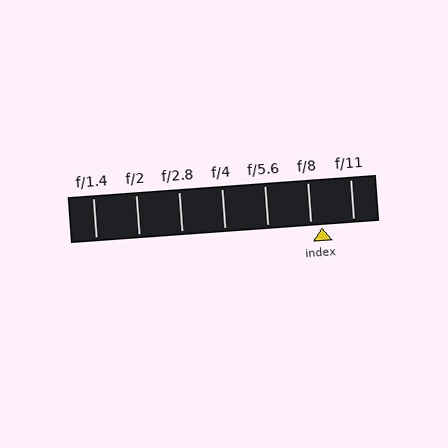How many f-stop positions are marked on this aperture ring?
There are 7 f-stop positions marked.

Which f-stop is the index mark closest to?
The index mark is closest to f/8.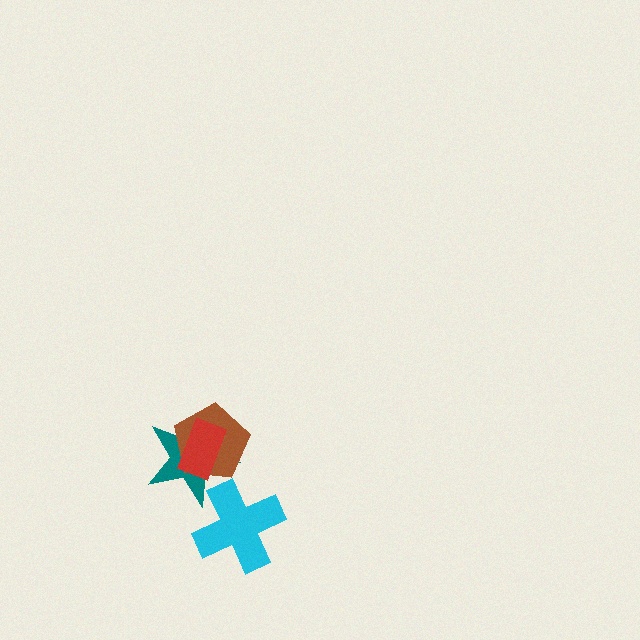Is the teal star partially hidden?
Yes, it is partially covered by another shape.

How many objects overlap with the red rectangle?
2 objects overlap with the red rectangle.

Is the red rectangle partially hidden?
No, no other shape covers it.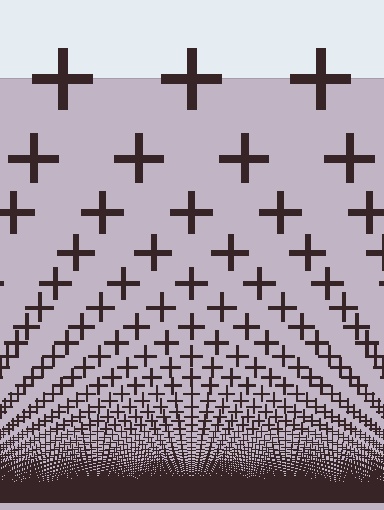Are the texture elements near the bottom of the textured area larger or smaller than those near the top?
Smaller. The gradient is inverted — elements near the bottom are smaller and denser.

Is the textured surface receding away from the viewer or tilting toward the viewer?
The surface appears to tilt toward the viewer. Texture elements get larger and sparser toward the top.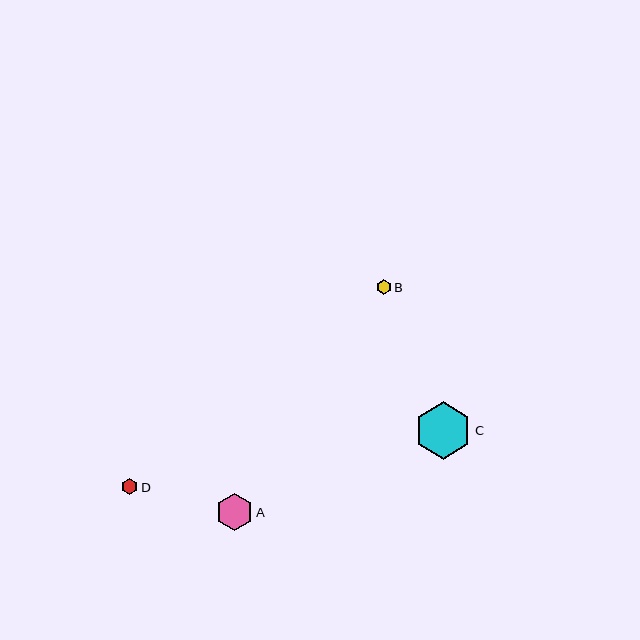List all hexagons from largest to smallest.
From largest to smallest: C, A, D, B.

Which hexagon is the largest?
Hexagon C is the largest with a size of approximately 57 pixels.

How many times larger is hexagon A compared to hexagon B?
Hexagon A is approximately 2.5 times the size of hexagon B.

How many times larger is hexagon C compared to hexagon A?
Hexagon C is approximately 1.5 times the size of hexagon A.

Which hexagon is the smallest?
Hexagon B is the smallest with a size of approximately 15 pixels.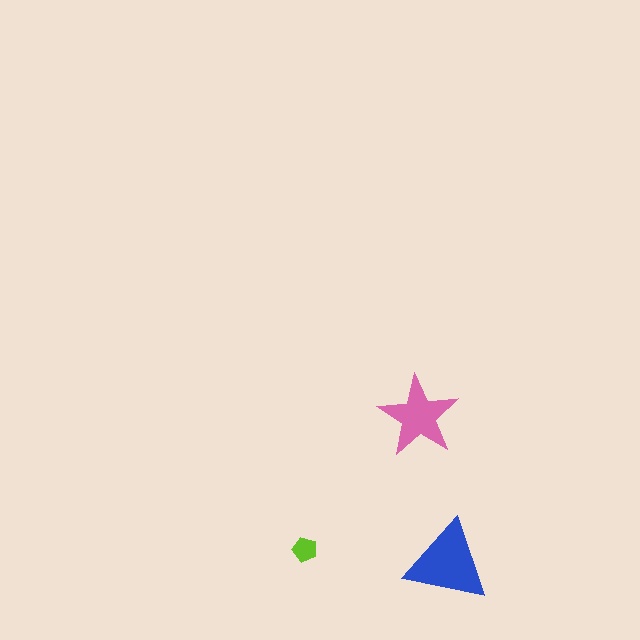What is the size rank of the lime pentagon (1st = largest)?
3rd.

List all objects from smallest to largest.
The lime pentagon, the pink star, the blue triangle.